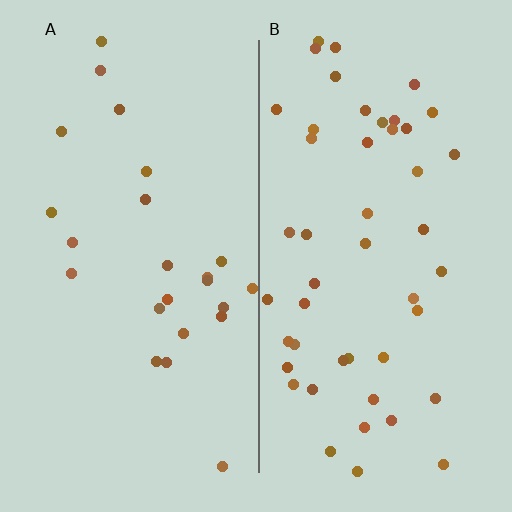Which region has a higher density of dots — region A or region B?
B (the right).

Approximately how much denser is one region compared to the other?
Approximately 1.9× — region B over region A.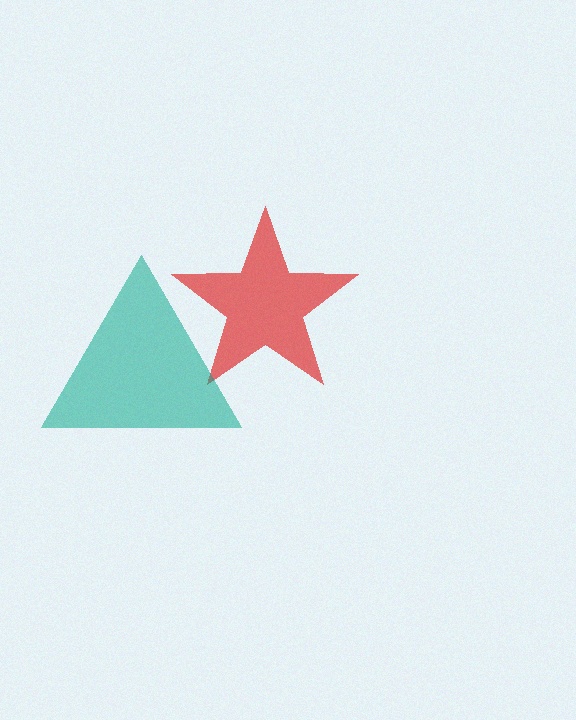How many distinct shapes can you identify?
There are 2 distinct shapes: a red star, a teal triangle.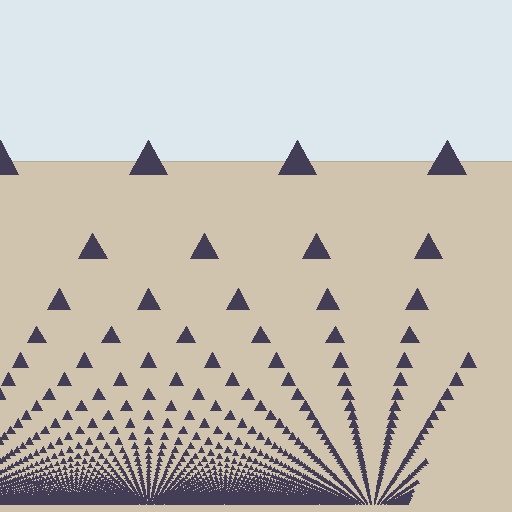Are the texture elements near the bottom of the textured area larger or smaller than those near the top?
Smaller. The gradient is inverted — elements near the bottom are smaller and denser.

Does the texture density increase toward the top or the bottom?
Density increases toward the bottom.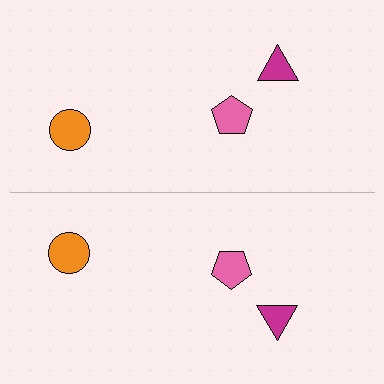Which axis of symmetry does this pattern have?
The pattern has a horizontal axis of symmetry running through the center of the image.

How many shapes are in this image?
There are 6 shapes in this image.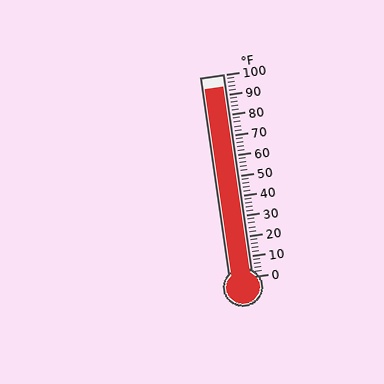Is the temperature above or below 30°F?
The temperature is above 30°F.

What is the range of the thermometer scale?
The thermometer scale ranges from 0°F to 100°F.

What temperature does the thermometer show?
The thermometer shows approximately 94°F.